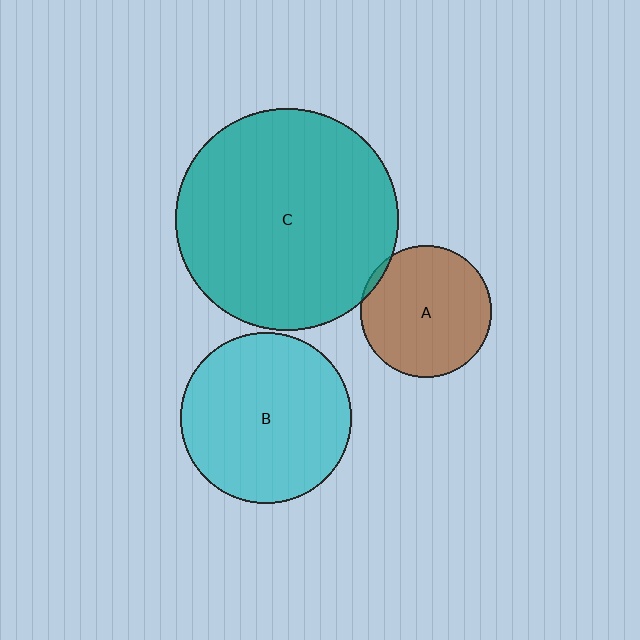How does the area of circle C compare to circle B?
Approximately 1.7 times.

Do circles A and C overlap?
Yes.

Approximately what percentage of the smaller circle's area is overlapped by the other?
Approximately 5%.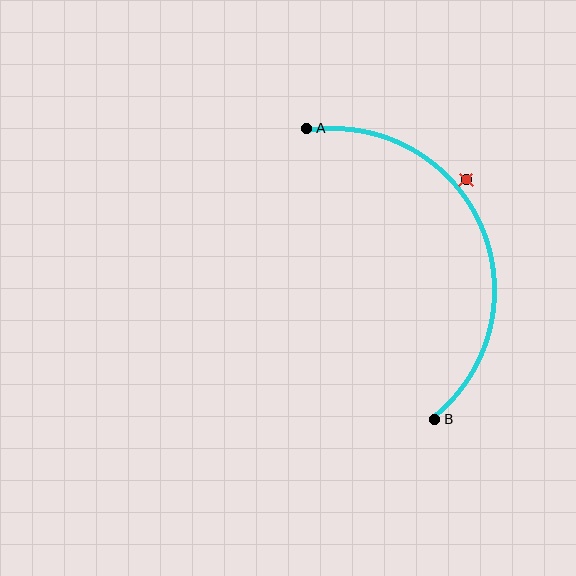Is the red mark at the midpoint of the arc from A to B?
No — the red mark does not lie on the arc at all. It sits slightly outside the curve.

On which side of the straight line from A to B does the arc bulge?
The arc bulges to the right of the straight line connecting A and B.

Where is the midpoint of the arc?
The arc midpoint is the point on the curve farthest from the straight line joining A and B. It sits to the right of that line.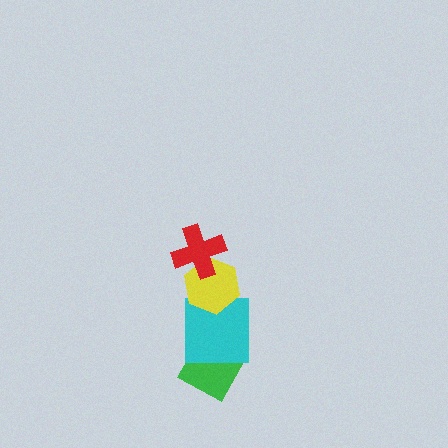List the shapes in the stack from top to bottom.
From top to bottom: the red cross, the yellow hexagon, the cyan square, the green diamond.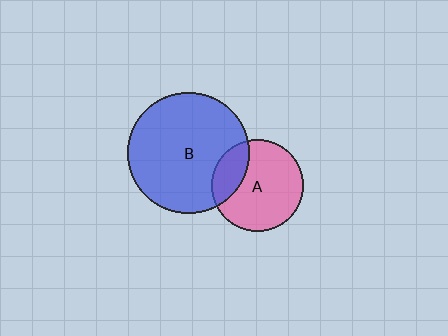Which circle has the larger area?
Circle B (blue).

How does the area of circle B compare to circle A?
Approximately 1.7 times.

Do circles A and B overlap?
Yes.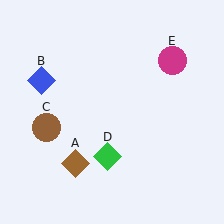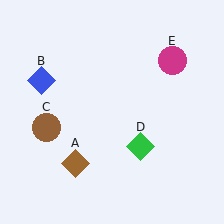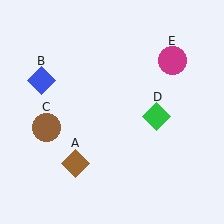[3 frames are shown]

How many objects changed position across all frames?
1 object changed position: green diamond (object D).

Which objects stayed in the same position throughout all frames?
Brown diamond (object A) and blue diamond (object B) and brown circle (object C) and magenta circle (object E) remained stationary.